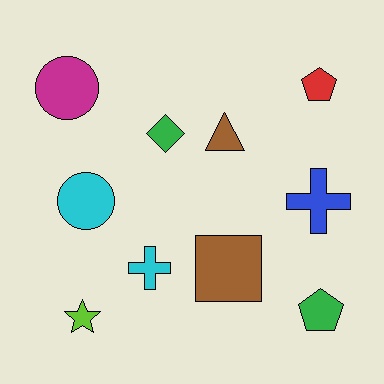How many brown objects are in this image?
There are 2 brown objects.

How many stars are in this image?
There is 1 star.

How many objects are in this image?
There are 10 objects.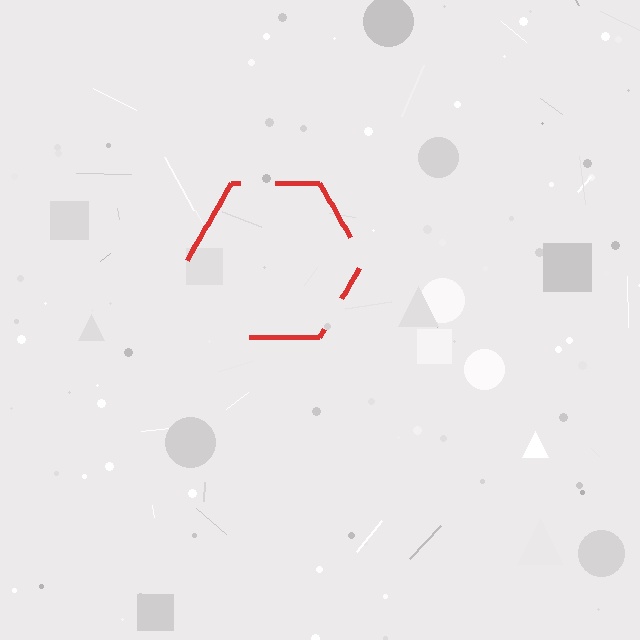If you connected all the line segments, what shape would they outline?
They would outline a hexagon.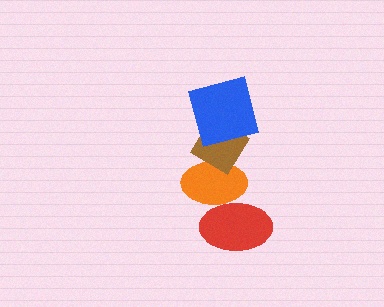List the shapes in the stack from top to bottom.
From top to bottom: the blue square, the brown diamond, the orange ellipse, the red ellipse.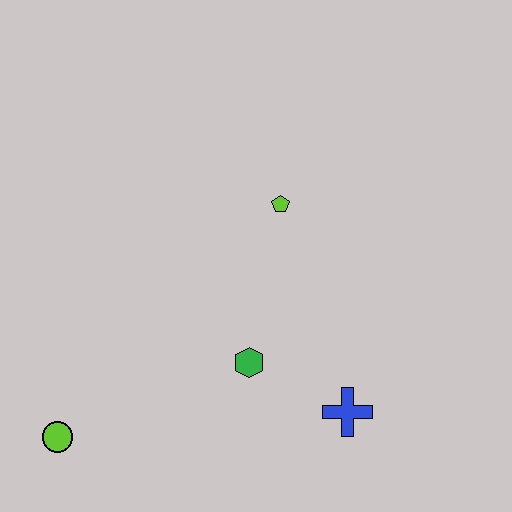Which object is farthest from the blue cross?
The lime circle is farthest from the blue cross.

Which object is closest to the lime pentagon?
The green hexagon is closest to the lime pentagon.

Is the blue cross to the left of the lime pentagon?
No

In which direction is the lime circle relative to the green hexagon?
The lime circle is to the left of the green hexagon.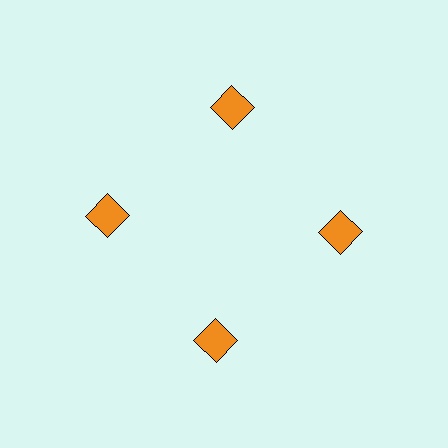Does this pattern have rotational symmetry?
Yes, this pattern has 4-fold rotational symmetry. It looks the same after rotating 90 degrees around the center.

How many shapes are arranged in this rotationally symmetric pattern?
There are 4 shapes, arranged in 4 groups of 1.